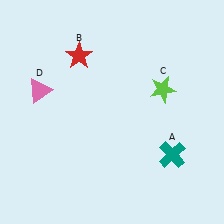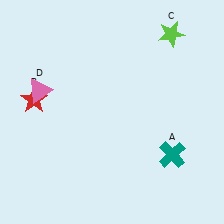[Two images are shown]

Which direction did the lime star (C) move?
The lime star (C) moved up.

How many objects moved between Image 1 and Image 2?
2 objects moved between the two images.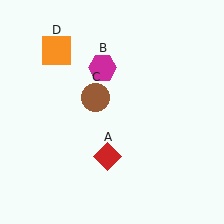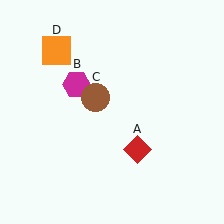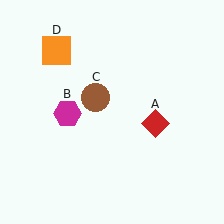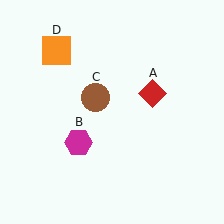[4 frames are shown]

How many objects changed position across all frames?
2 objects changed position: red diamond (object A), magenta hexagon (object B).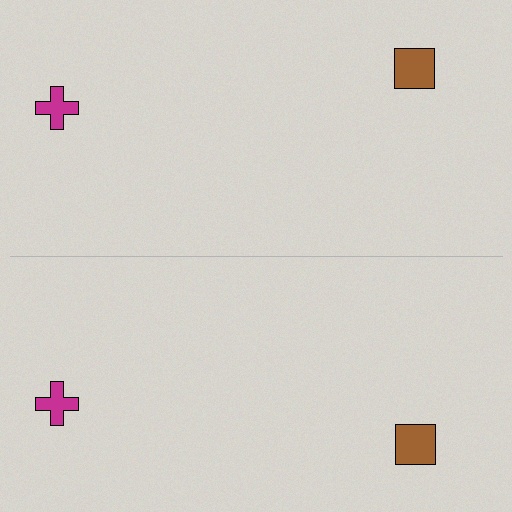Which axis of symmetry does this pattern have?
The pattern has a horizontal axis of symmetry running through the center of the image.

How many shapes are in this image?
There are 4 shapes in this image.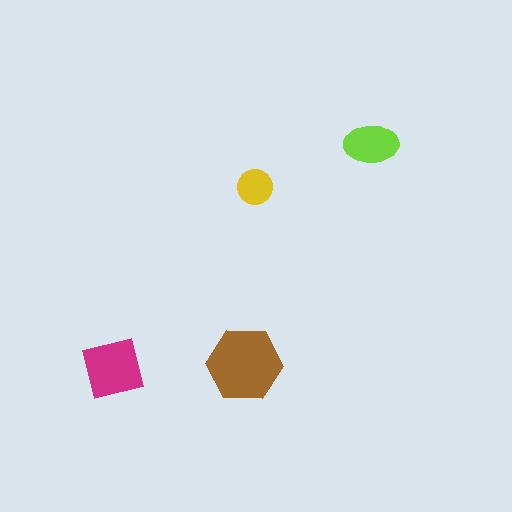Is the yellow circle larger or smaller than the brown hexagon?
Smaller.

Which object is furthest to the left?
The magenta square is leftmost.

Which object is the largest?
The brown hexagon.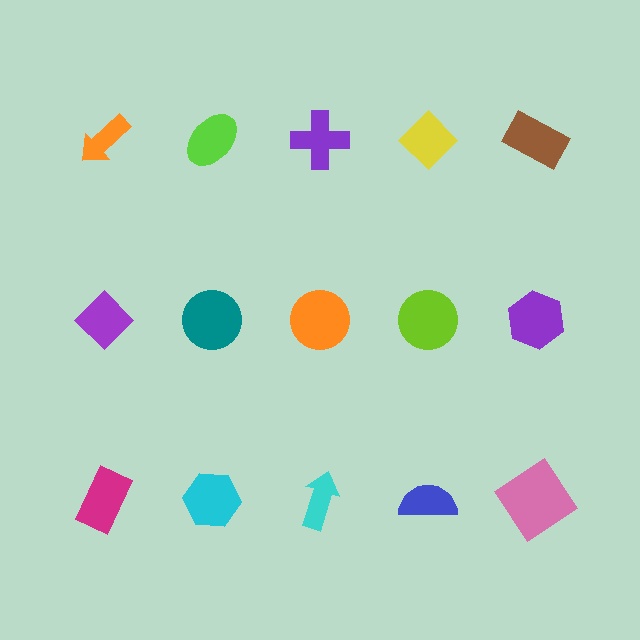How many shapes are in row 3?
5 shapes.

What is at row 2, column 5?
A purple hexagon.